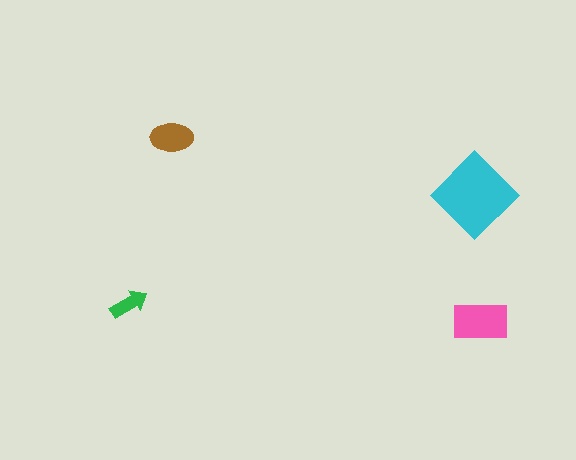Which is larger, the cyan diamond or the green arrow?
The cyan diamond.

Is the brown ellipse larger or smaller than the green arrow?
Larger.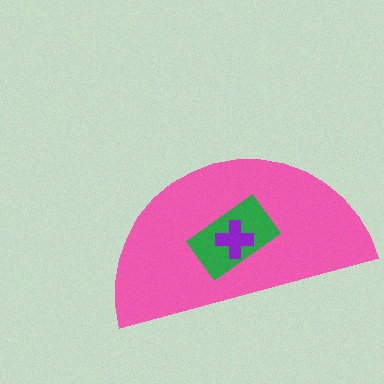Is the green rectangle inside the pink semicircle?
Yes.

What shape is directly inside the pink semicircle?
The green rectangle.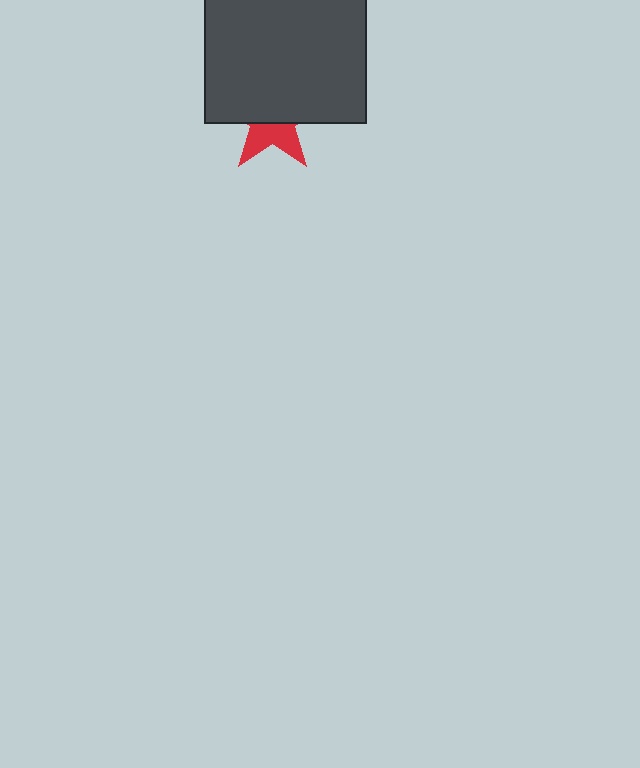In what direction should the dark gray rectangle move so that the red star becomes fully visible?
The dark gray rectangle should move up. That is the shortest direction to clear the overlap and leave the red star fully visible.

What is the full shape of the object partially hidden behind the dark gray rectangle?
The partially hidden object is a red star.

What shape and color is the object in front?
The object in front is a dark gray rectangle.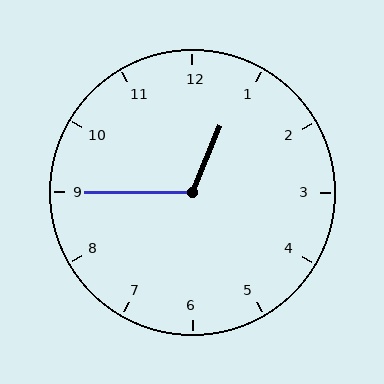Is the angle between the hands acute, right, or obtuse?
It is obtuse.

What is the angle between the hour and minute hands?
Approximately 112 degrees.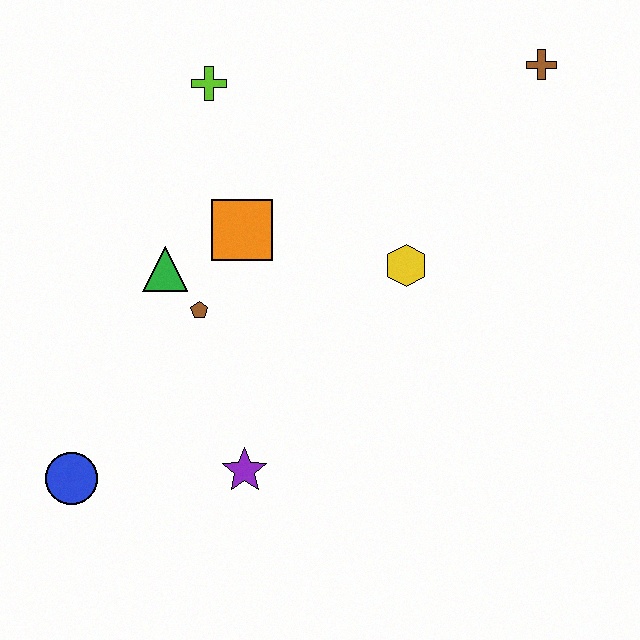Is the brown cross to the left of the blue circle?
No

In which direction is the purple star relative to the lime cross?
The purple star is below the lime cross.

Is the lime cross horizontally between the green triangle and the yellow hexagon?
Yes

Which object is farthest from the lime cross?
The blue circle is farthest from the lime cross.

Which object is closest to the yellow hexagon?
The orange square is closest to the yellow hexagon.